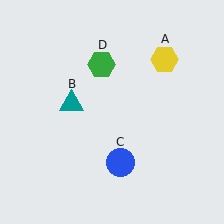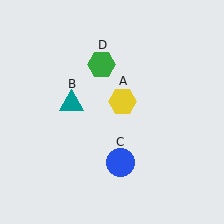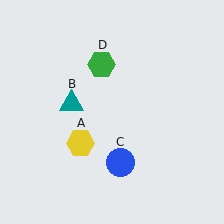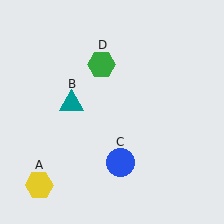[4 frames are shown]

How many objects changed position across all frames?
1 object changed position: yellow hexagon (object A).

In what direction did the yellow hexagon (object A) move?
The yellow hexagon (object A) moved down and to the left.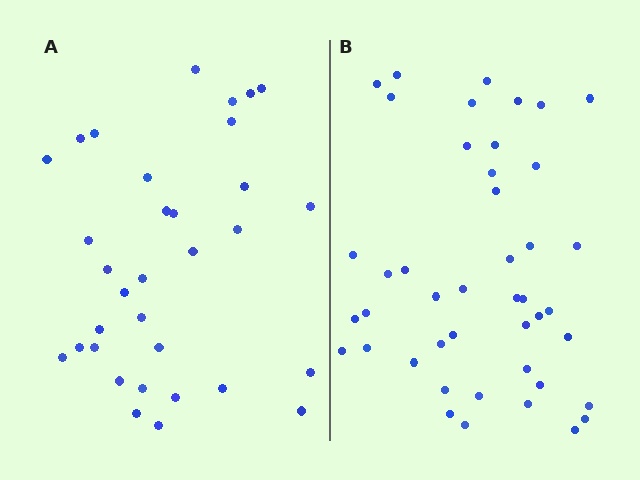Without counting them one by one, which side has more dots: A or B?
Region B (the right region) has more dots.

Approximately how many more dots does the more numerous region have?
Region B has roughly 12 or so more dots than region A.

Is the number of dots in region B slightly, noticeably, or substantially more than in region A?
Region B has noticeably more, but not dramatically so. The ratio is roughly 1.3 to 1.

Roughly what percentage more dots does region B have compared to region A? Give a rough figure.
About 35% more.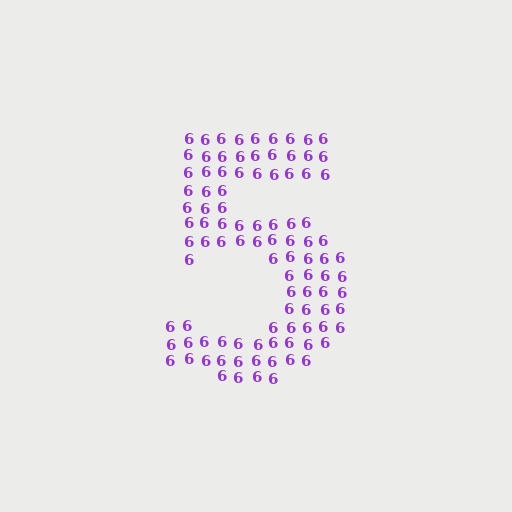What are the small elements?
The small elements are digit 6's.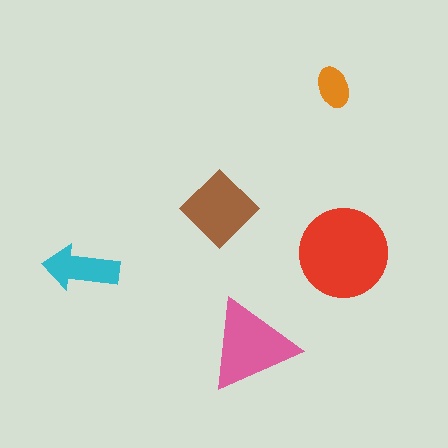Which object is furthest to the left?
The cyan arrow is leftmost.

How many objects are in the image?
There are 5 objects in the image.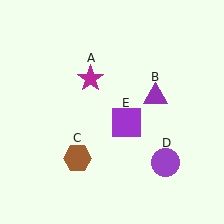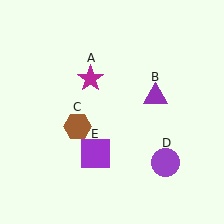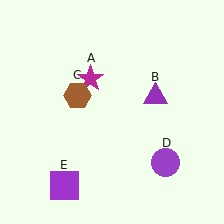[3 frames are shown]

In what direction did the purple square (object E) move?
The purple square (object E) moved down and to the left.